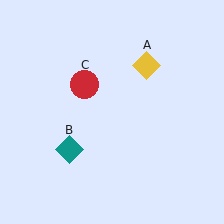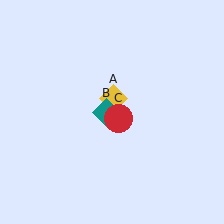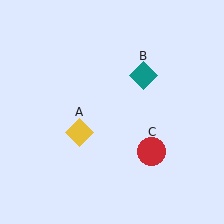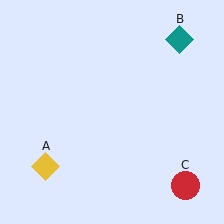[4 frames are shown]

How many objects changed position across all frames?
3 objects changed position: yellow diamond (object A), teal diamond (object B), red circle (object C).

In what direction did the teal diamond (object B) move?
The teal diamond (object B) moved up and to the right.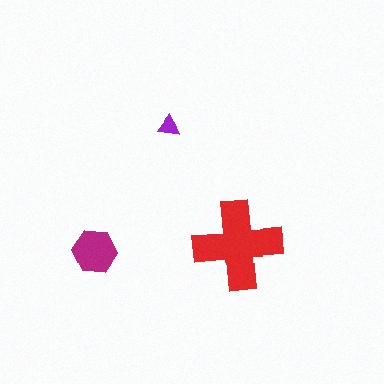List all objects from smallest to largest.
The purple triangle, the magenta hexagon, the red cross.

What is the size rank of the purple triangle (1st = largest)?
3rd.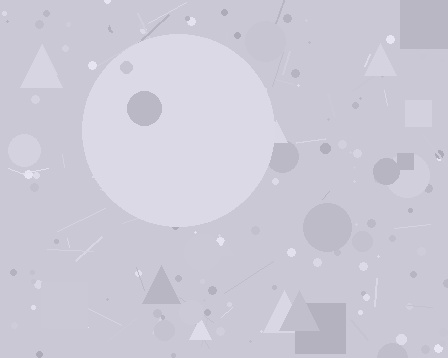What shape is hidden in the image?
A circle is hidden in the image.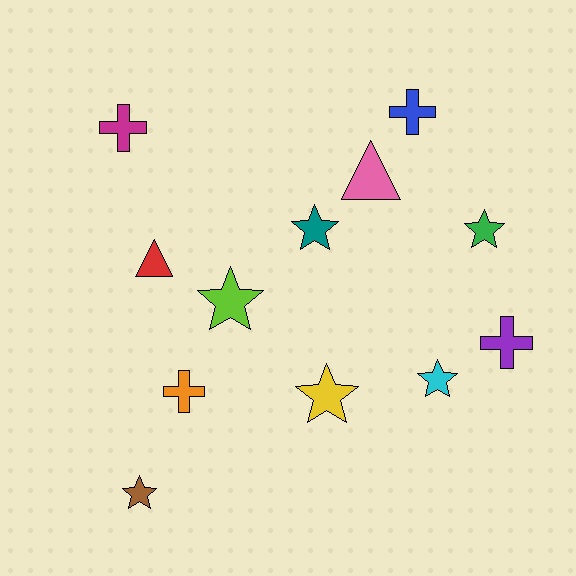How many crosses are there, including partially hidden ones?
There are 4 crosses.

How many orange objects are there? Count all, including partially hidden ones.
There is 1 orange object.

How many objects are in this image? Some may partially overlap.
There are 12 objects.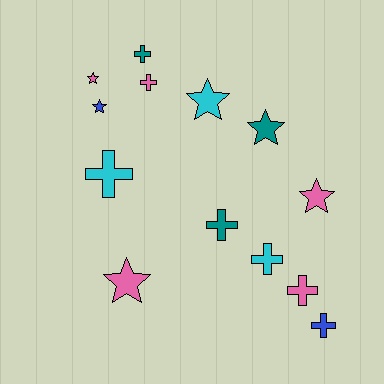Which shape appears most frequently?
Cross, with 7 objects.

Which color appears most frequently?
Pink, with 5 objects.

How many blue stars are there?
There is 1 blue star.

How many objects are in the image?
There are 13 objects.